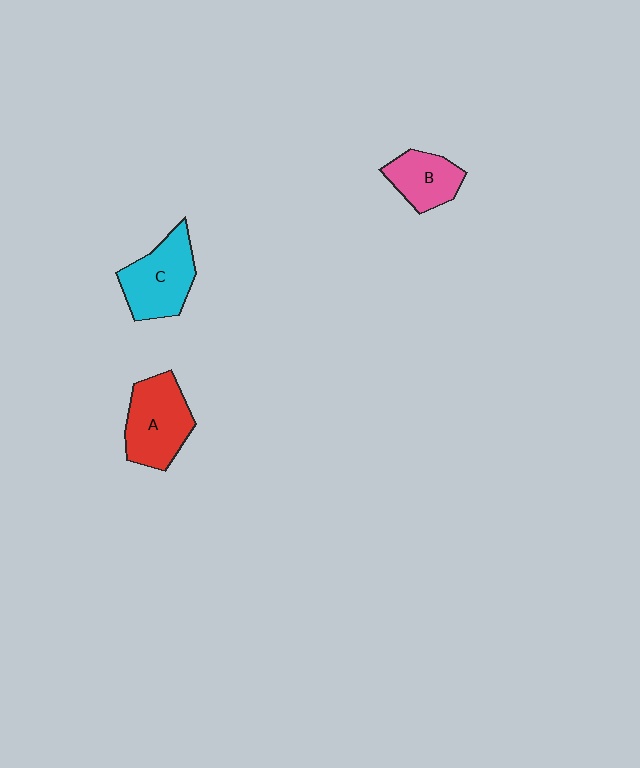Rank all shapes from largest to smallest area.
From largest to smallest: A (red), C (cyan), B (pink).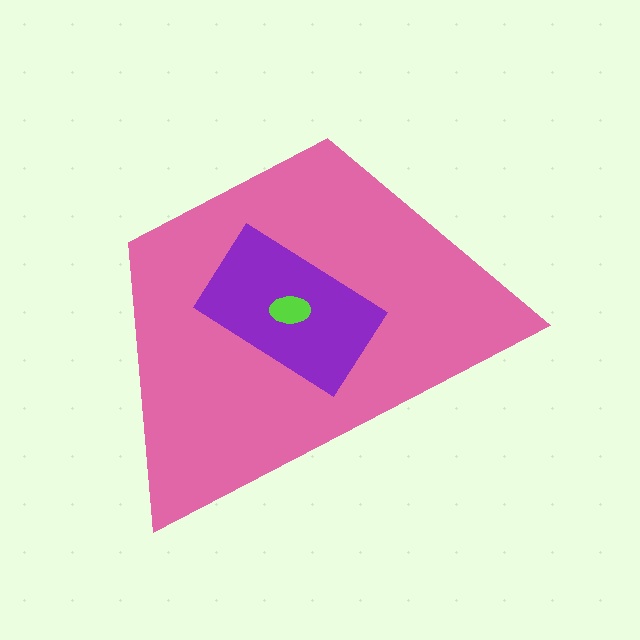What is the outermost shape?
The pink trapezoid.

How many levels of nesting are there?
3.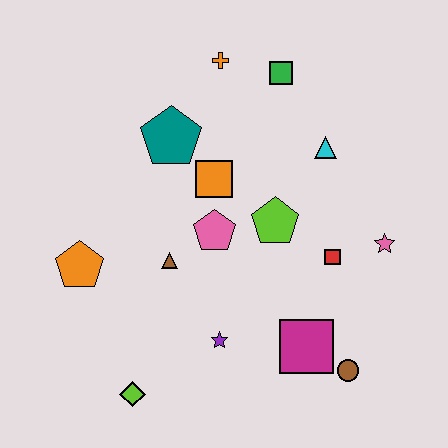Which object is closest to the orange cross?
The green square is closest to the orange cross.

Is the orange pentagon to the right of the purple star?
No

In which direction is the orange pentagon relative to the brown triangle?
The orange pentagon is to the left of the brown triangle.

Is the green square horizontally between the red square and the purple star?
Yes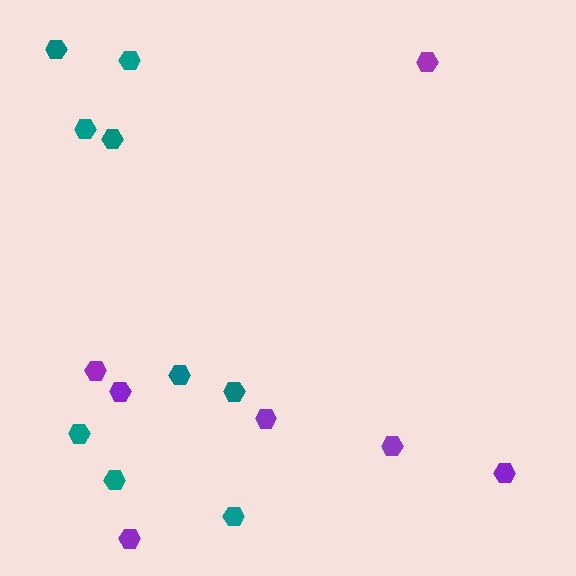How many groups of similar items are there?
There are 2 groups: one group of teal hexagons (9) and one group of purple hexagons (7).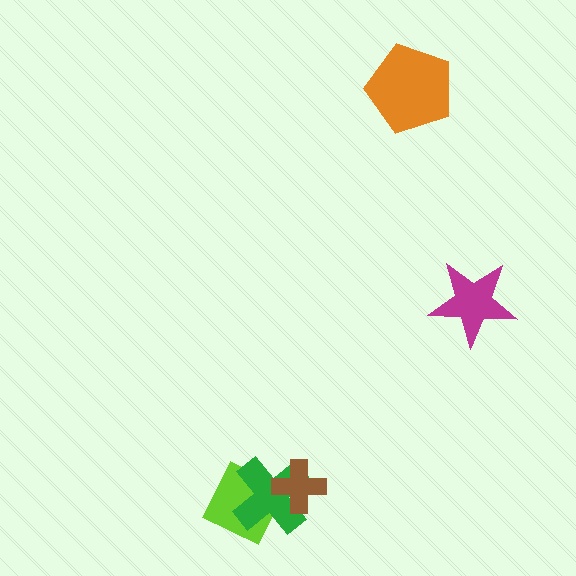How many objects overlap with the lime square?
1 object overlaps with the lime square.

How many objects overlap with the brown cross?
1 object overlaps with the brown cross.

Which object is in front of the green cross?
The brown cross is in front of the green cross.